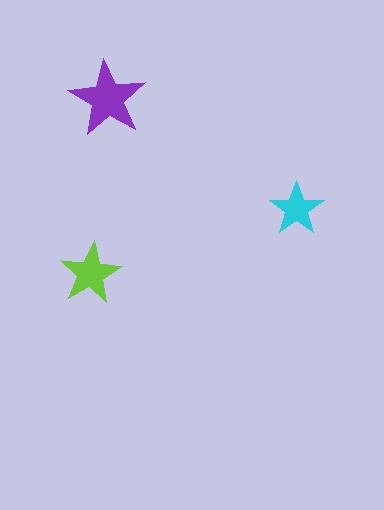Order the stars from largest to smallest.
the purple one, the lime one, the cyan one.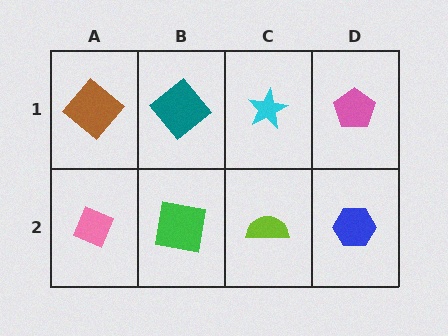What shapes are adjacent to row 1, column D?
A blue hexagon (row 2, column D), a cyan star (row 1, column C).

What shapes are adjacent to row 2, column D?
A pink pentagon (row 1, column D), a lime semicircle (row 2, column C).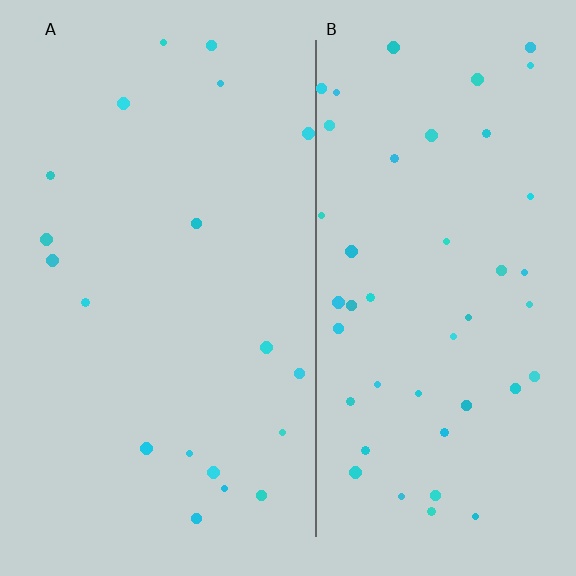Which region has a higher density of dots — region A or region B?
B (the right).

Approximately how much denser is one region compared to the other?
Approximately 2.4× — region B over region A.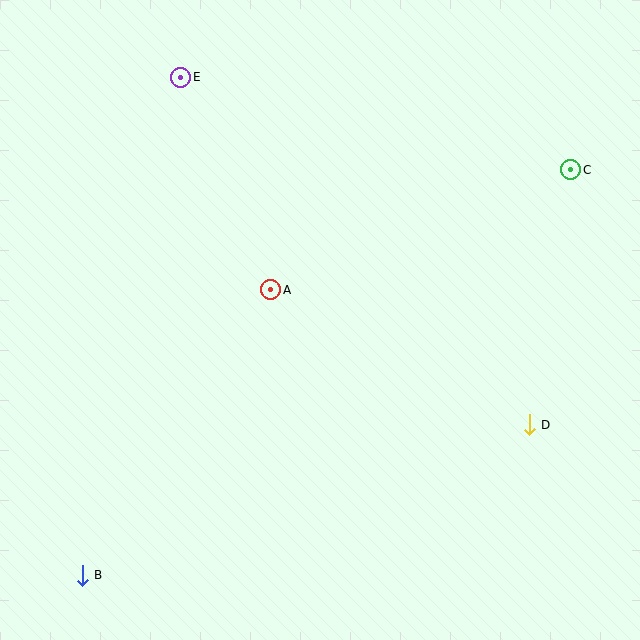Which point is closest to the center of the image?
Point A at (271, 290) is closest to the center.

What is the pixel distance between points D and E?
The distance between D and E is 492 pixels.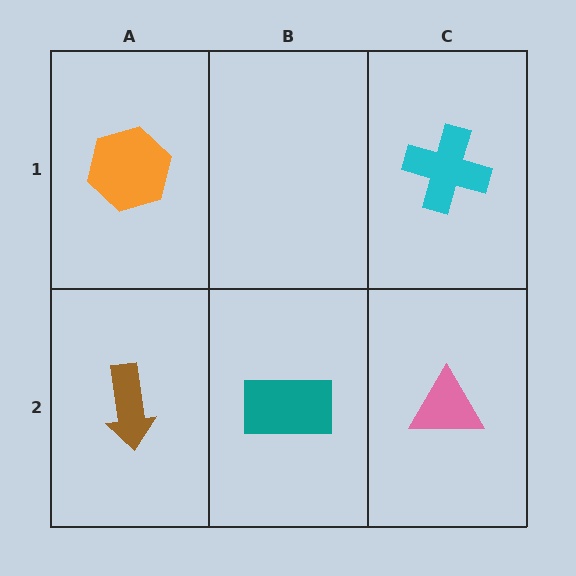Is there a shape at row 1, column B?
No, that cell is empty.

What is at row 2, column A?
A brown arrow.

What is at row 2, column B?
A teal rectangle.